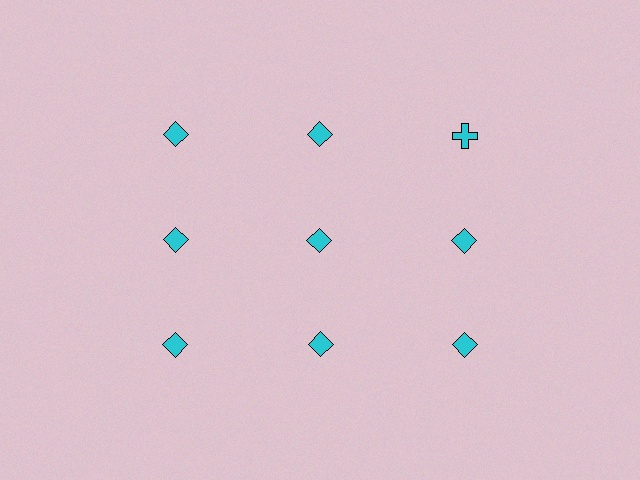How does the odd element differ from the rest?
It has a different shape: cross instead of diamond.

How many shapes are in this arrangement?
There are 9 shapes arranged in a grid pattern.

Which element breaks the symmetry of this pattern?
The cyan cross in the top row, center column breaks the symmetry. All other shapes are cyan diamonds.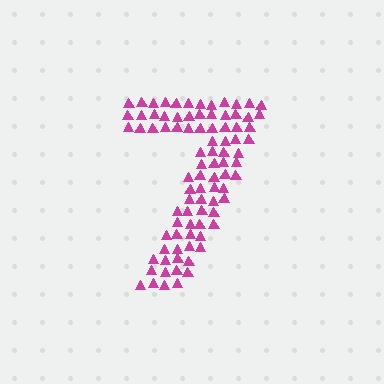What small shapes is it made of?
It is made of small triangles.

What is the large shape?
The large shape is the digit 7.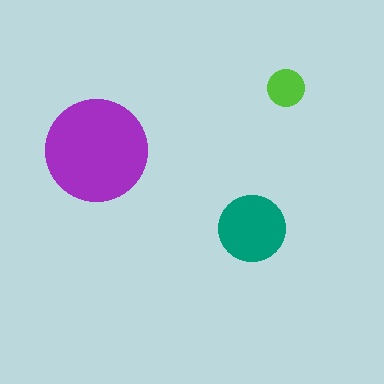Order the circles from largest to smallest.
the purple one, the teal one, the lime one.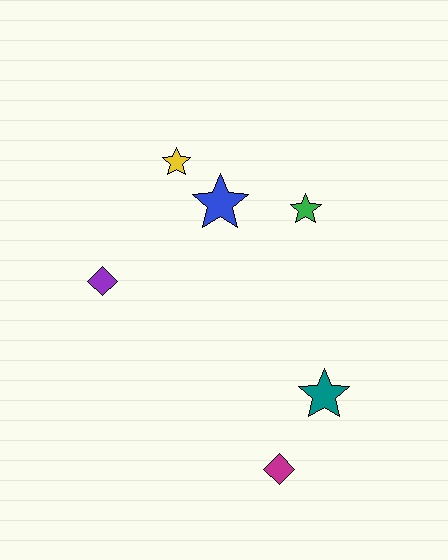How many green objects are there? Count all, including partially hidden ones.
There is 1 green object.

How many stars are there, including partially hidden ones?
There are 4 stars.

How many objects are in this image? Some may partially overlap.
There are 6 objects.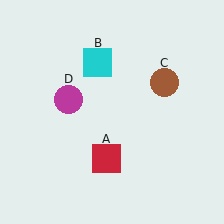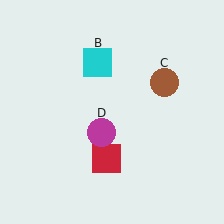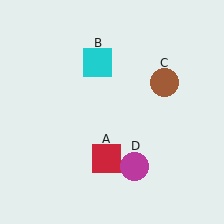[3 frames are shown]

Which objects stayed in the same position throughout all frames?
Red square (object A) and cyan square (object B) and brown circle (object C) remained stationary.